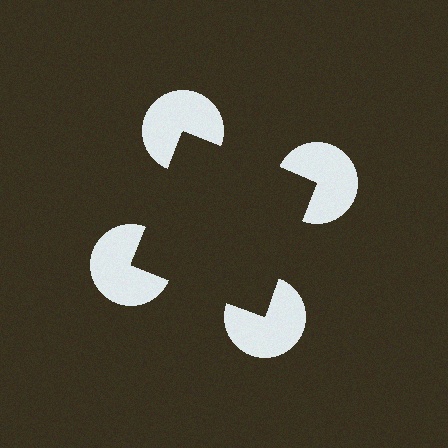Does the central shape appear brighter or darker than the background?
It typically appears slightly darker than the background, even though no actual brightness change is drawn.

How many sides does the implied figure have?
4 sides.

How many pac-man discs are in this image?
There are 4 — one at each vertex of the illusory square.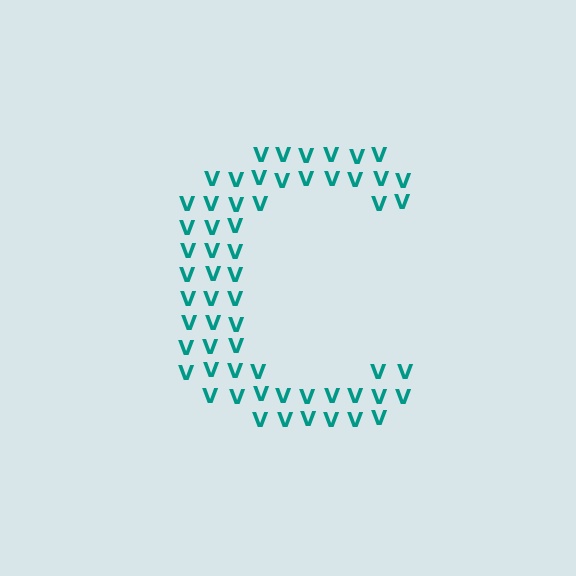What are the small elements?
The small elements are letter V's.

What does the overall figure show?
The overall figure shows the letter C.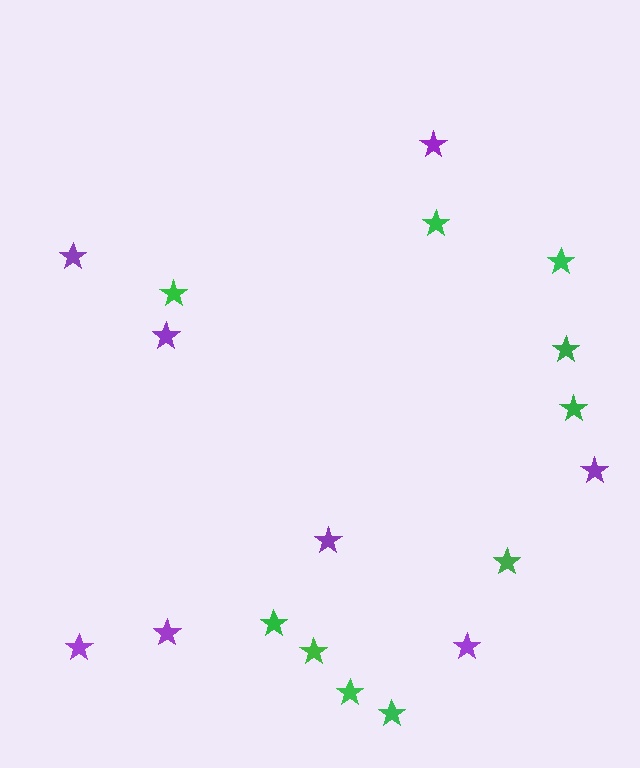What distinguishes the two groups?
There are 2 groups: one group of purple stars (8) and one group of green stars (10).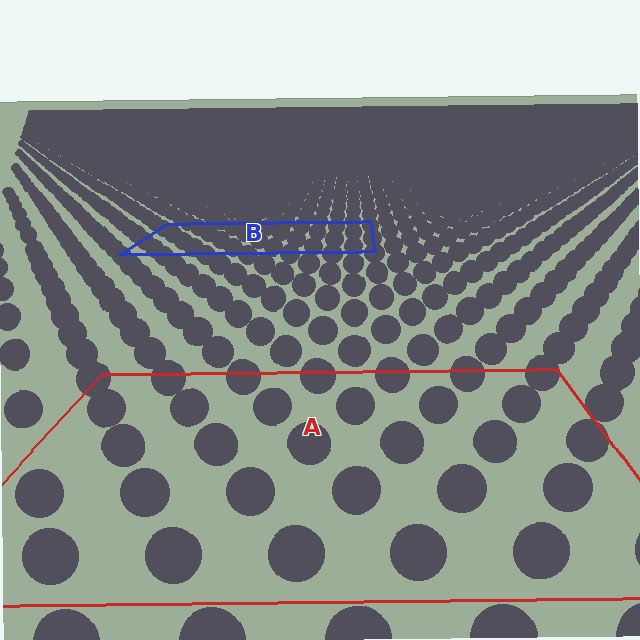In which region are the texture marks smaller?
The texture marks are smaller in region B, because it is farther away.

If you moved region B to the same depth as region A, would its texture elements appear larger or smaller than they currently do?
They would appear larger. At a closer depth, the same texture elements are projected at a bigger on-screen size.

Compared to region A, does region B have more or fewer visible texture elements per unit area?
Region B has more texture elements per unit area — they are packed more densely because it is farther away.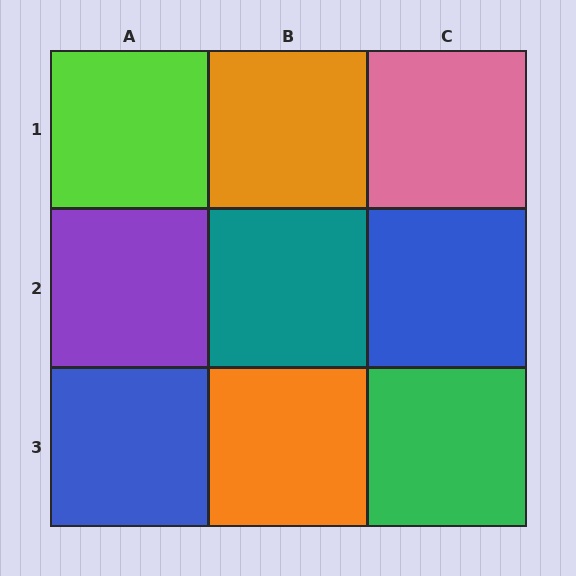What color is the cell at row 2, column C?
Blue.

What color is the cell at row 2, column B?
Teal.